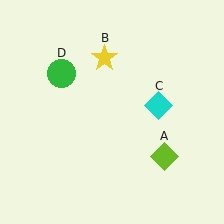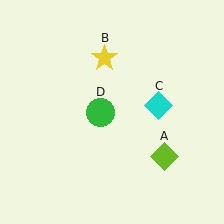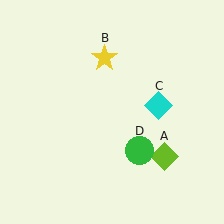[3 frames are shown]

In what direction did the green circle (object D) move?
The green circle (object D) moved down and to the right.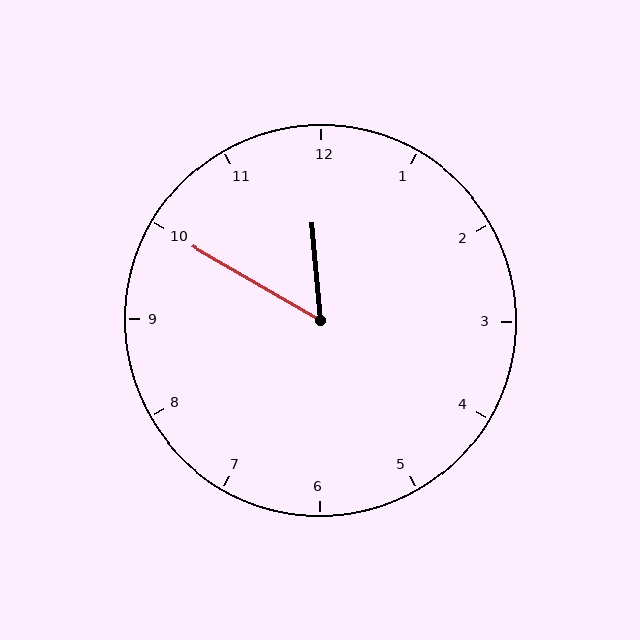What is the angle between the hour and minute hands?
Approximately 55 degrees.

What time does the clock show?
11:50.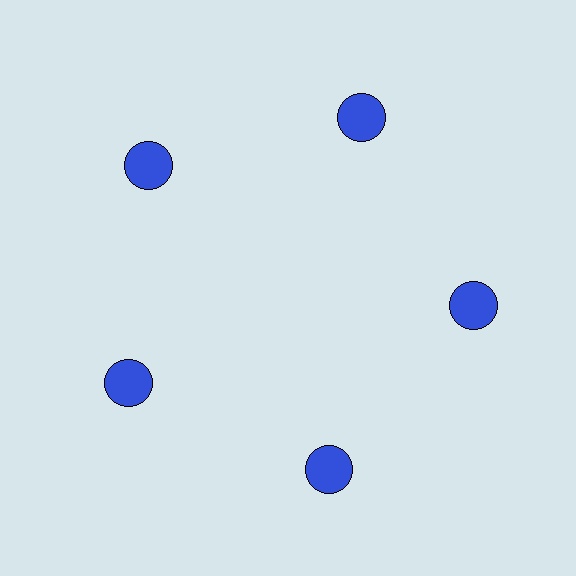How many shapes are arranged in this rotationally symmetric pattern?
There are 5 shapes, arranged in 5 groups of 1.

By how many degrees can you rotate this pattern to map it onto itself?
The pattern maps onto itself every 72 degrees of rotation.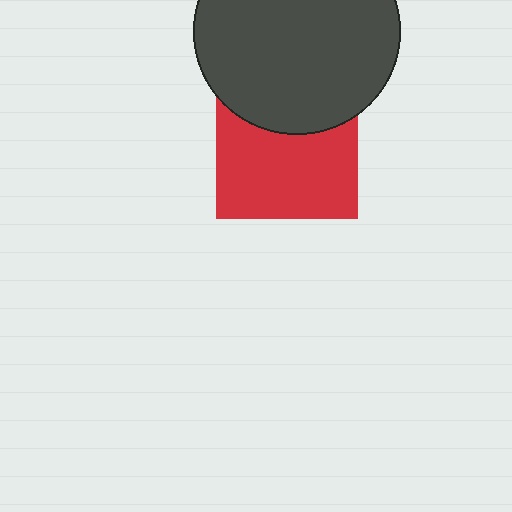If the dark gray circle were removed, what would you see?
You would see the complete red square.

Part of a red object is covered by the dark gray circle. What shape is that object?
It is a square.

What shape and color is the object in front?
The object in front is a dark gray circle.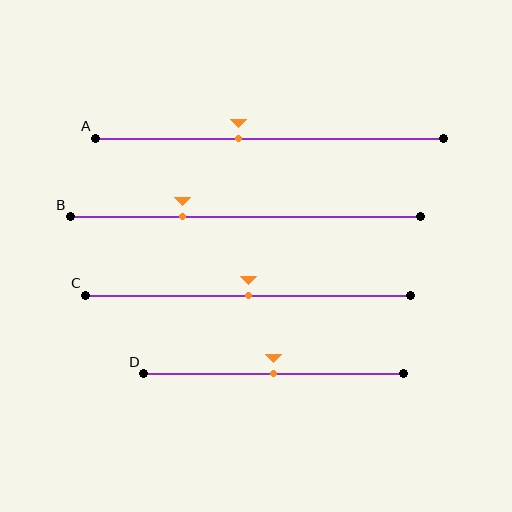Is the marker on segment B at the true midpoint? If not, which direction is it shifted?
No, the marker on segment B is shifted to the left by about 18% of the segment length.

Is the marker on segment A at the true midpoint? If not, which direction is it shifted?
No, the marker on segment A is shifted to the left by about 9% of the segment length.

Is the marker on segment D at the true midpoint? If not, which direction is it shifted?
Yes, the marker on segment D is at the true midpoint.